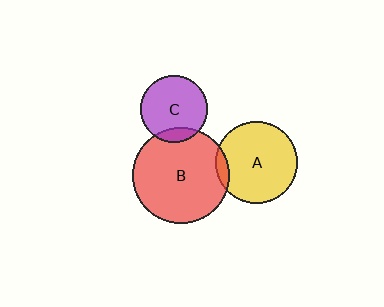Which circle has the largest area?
Circle B (red).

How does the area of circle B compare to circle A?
Approximately 1.4 times.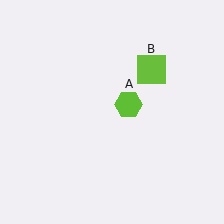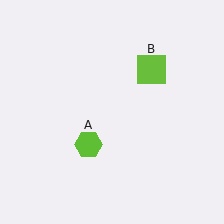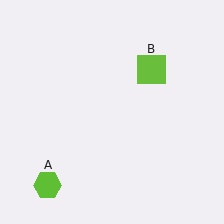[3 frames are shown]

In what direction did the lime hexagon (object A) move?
The lime hexagon (object A) moved down and to the left.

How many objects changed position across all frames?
1 object changed position: lime hexagon (object A).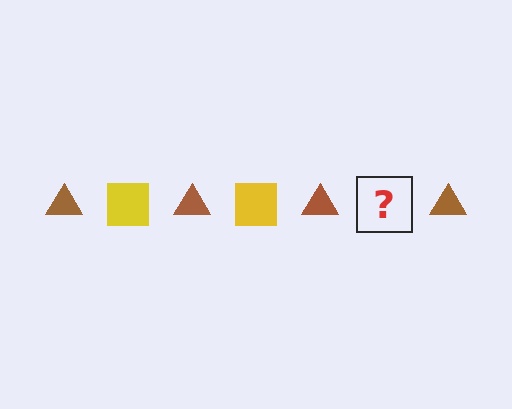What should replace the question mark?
The question mark should be replaced with a yellow square.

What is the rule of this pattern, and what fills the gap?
The rule is that the pattern alternates between brown triangle and yellow square. The gap should be filled with a yellow square.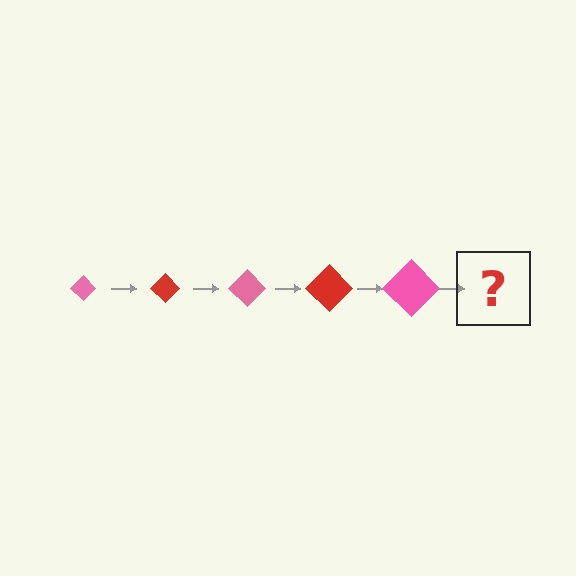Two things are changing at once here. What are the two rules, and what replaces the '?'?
The two rules are that the diamond grows larger each step and the color cycles through pink and red. The '?' should be a red diamond, larger than the previous one.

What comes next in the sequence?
The next element should be a red diamond, larger than the previous one.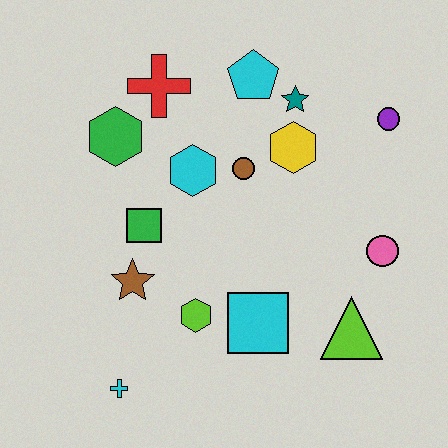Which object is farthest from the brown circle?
The cyan cross is farthest from the brown circle.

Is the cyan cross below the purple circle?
Yes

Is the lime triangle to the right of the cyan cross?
Yes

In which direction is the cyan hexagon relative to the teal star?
The cyan hexagon is to the left of the teal star.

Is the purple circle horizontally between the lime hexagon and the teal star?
No